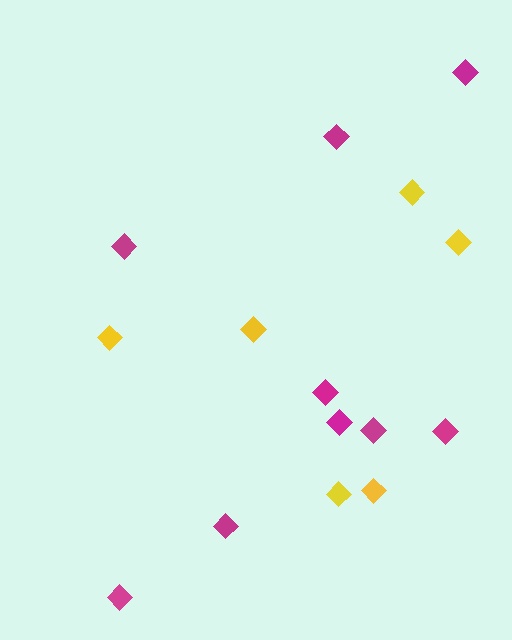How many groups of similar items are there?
There are 2 groups: one group of magenta diamonds (9) and one group of yellow diamonds (6).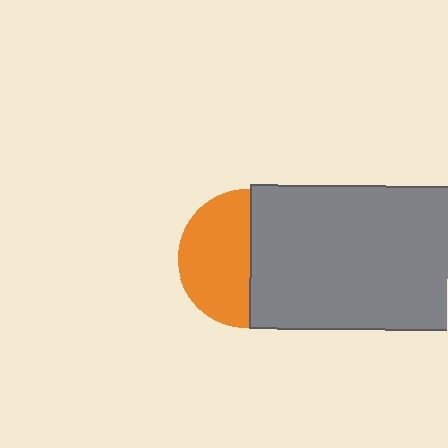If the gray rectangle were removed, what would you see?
You would see the complete orange circle.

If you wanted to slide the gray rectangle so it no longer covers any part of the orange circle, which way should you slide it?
Slide it right — that is the most direct way to separate the two shapes.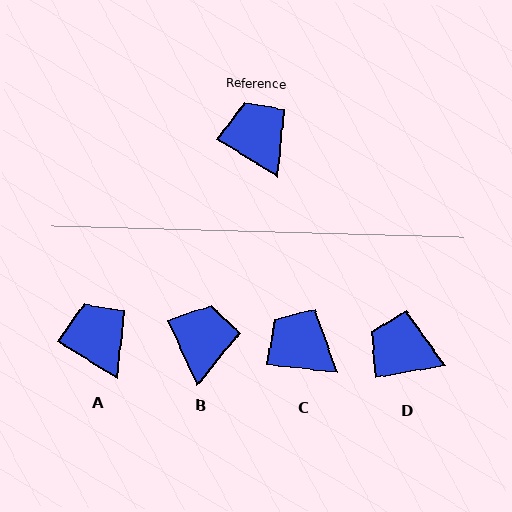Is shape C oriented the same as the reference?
No, it is off by about 25 degrees.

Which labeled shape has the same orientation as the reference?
A.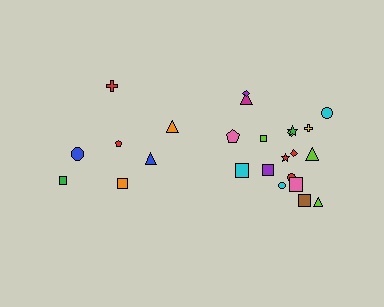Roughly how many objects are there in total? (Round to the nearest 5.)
Roughly 25 objects in total.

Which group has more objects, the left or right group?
The right group.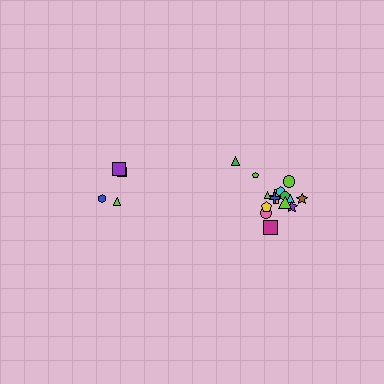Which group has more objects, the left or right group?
The right group.